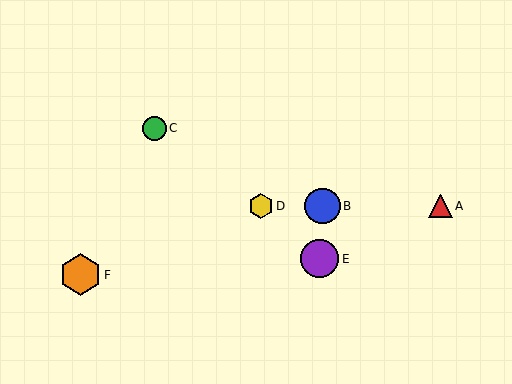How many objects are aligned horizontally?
3 objects (A, B, D) are aligned horizontally.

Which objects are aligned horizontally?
Objects A, B, D are aligned horizontally.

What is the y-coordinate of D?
Object D is at y≈206.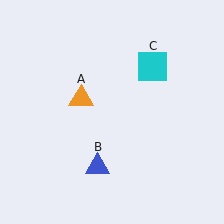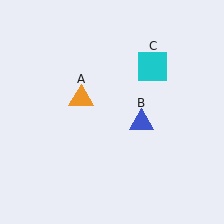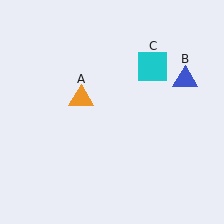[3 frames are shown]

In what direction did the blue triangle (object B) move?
The blue triangle (object B) moved up and to the right.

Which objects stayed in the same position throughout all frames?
Orange triangle (object A) and cyan square (object C) remained stationary.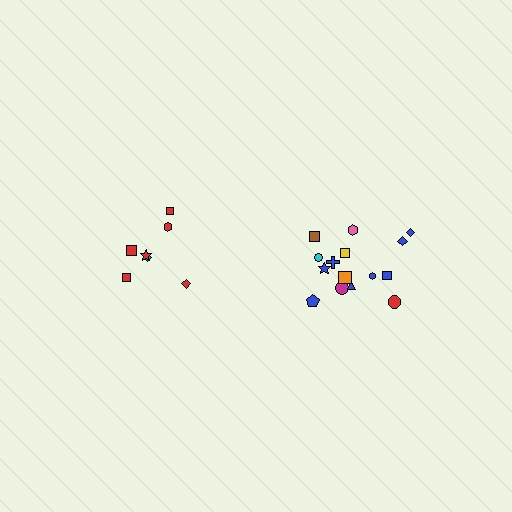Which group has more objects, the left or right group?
The right group.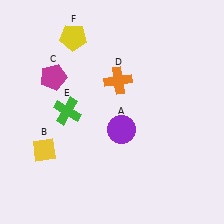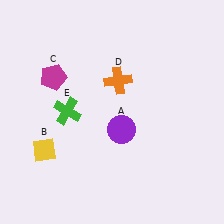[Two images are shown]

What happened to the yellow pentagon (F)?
The yellow pentagon (F) was removed in Image 2. It was in the top-left area of Image 1.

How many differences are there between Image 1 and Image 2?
There is 1 difference between the two images.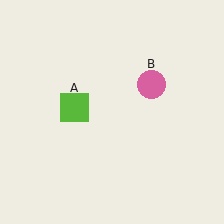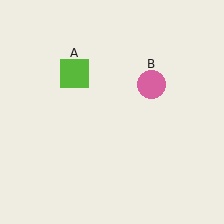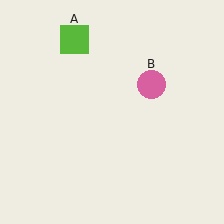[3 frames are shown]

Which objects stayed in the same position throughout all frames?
Pink circle (object B) remained stationary.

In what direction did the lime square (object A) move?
The lime square (object A) moved up.